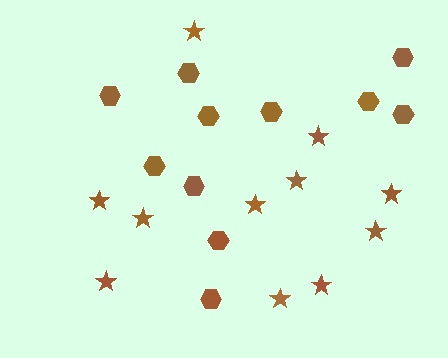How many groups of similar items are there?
There are 2 groups: one group of hexagons (11) and one group of stars (11).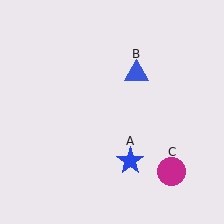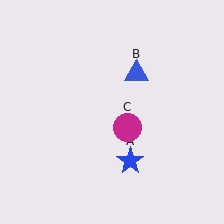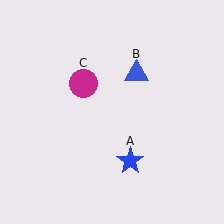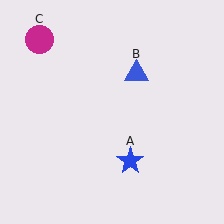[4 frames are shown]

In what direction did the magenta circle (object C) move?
The magenta circle (object C) moved up and to the left.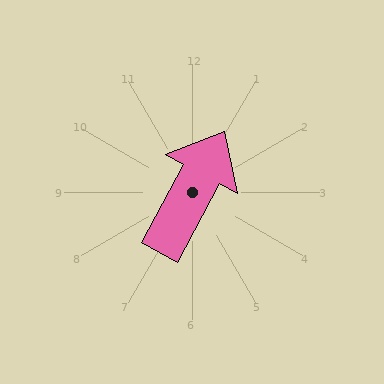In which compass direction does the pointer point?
Northeast.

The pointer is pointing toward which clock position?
Roughly 1 o'clock.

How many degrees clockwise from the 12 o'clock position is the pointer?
Approximately 28 degrees.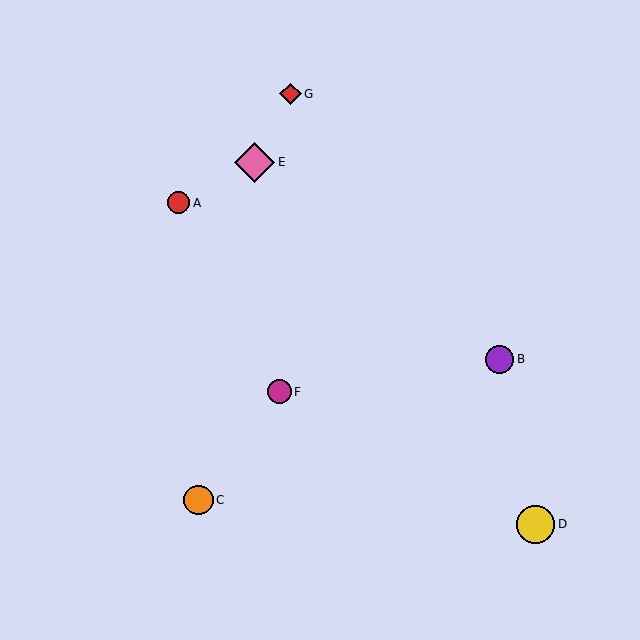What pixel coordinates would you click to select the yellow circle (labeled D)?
Click at (535, 524) to select the yellow circle D.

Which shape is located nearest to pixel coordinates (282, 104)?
The red diamond (labeled G) at (291, 94) is nearest to that location.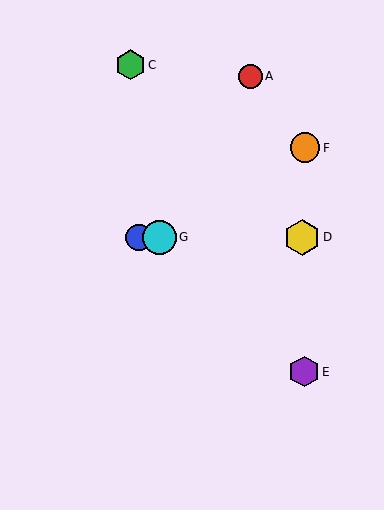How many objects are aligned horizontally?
3 objects (B, D, G) are aligned horizontally.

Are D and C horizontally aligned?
No, D is at y≈237 and C is at y≈65.